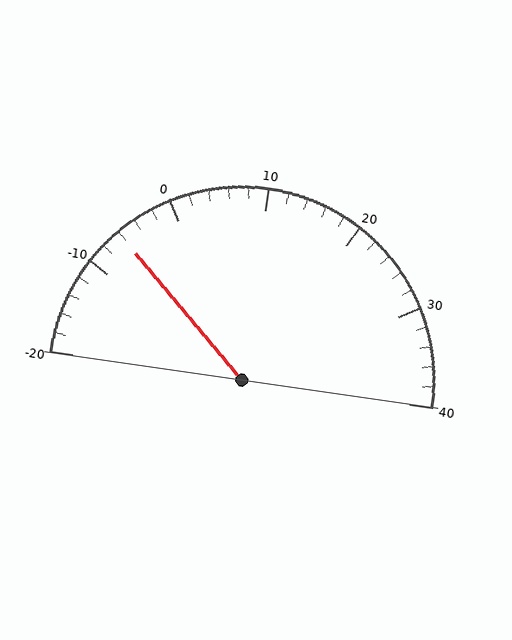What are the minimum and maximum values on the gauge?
The gauge ranges from -20 to 40.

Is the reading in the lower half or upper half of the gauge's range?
The reading is in the lower half of the range (-20 to 40).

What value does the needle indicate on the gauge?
The needle indicates approximately -6.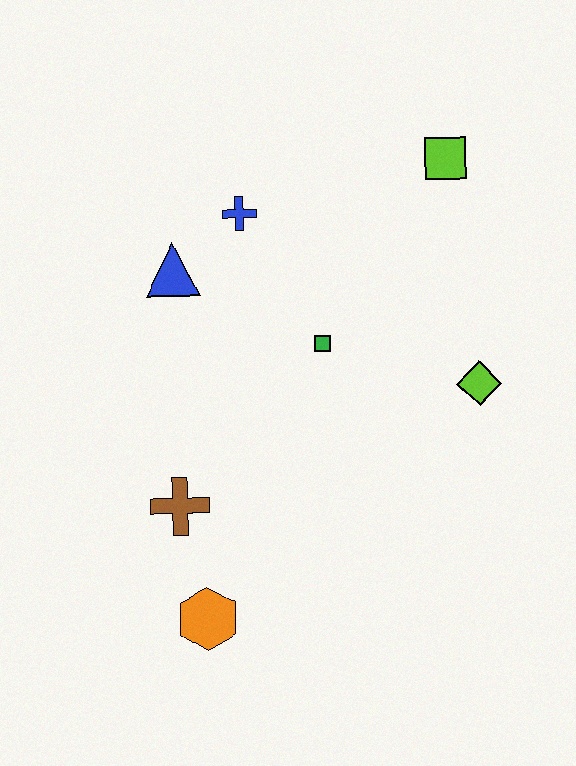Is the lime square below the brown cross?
No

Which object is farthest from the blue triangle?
The orange hexagon is farthest from the blue triangle.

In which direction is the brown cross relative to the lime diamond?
The brown cross is to the left of the lime diamond.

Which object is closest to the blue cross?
The blue triangle is closest to the blue cross.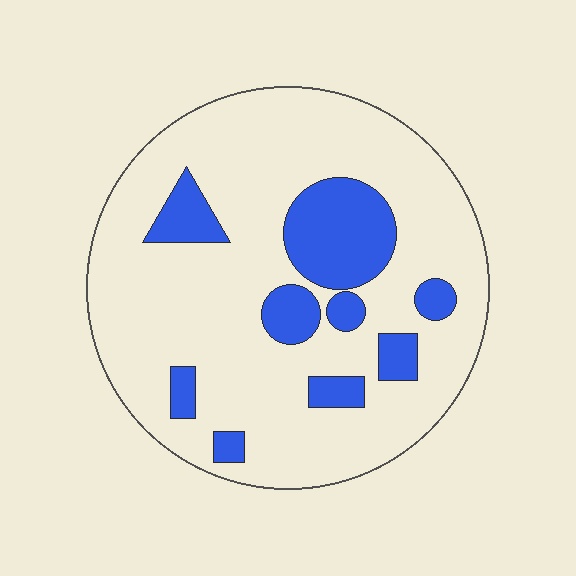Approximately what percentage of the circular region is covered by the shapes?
Approximately 20%.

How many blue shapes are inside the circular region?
9.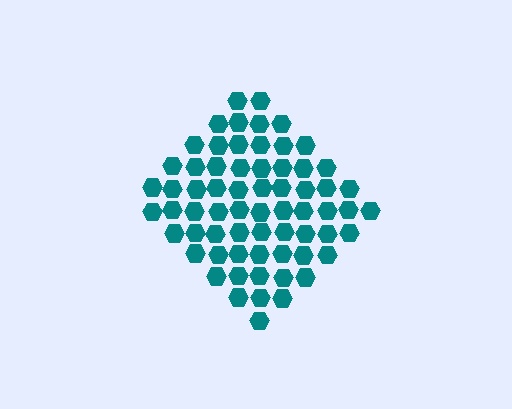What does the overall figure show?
The overall figure shows a diamond.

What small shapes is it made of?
It is made of small hexagons.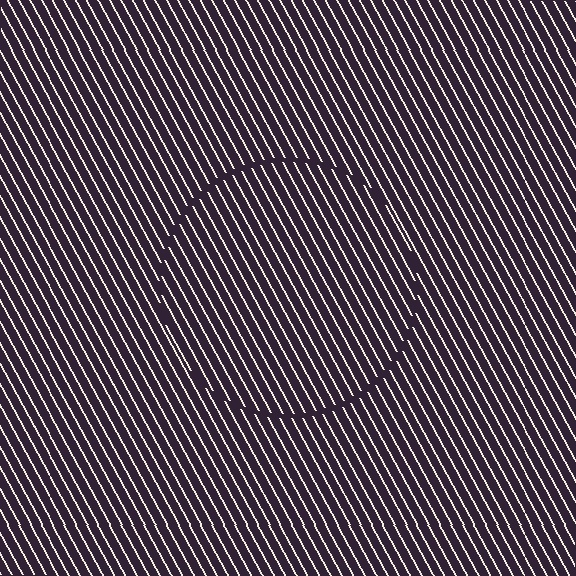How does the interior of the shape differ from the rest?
The interior of the shape contains the same grating, shifted by half a period — the contour is defined by the phase discontinuity where line-ends from the inner and outer gratings abut.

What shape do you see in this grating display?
An illusory circle. The interior of the shape contains the same grating, shifted by half a period — the contour is defined by the phase discontinuity where line-ends from the inner and outer gratings abut.